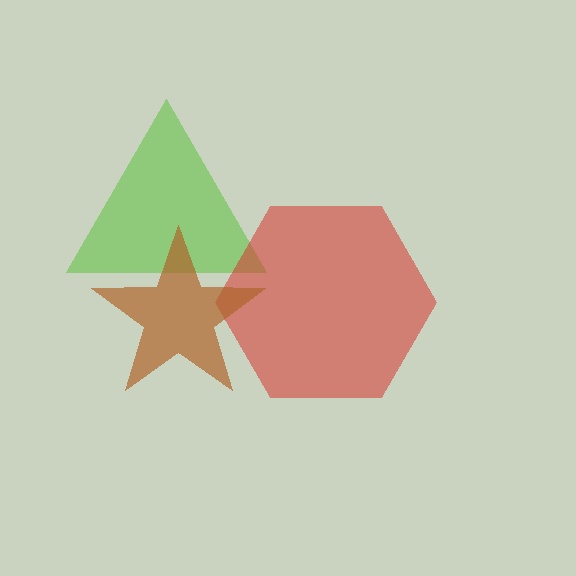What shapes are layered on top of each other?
The layered shapes are: a lime triangle, a red hexagon, a brown star.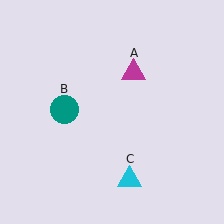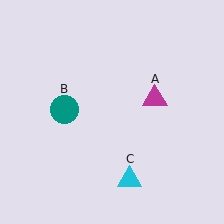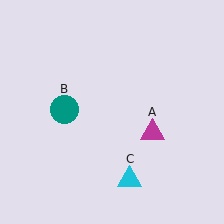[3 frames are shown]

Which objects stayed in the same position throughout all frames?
Teal circle (object B) and cyan triangle (object C) remained stationary.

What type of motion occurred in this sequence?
The magenta triangle (object A) rotated clockwise around the center of the scene.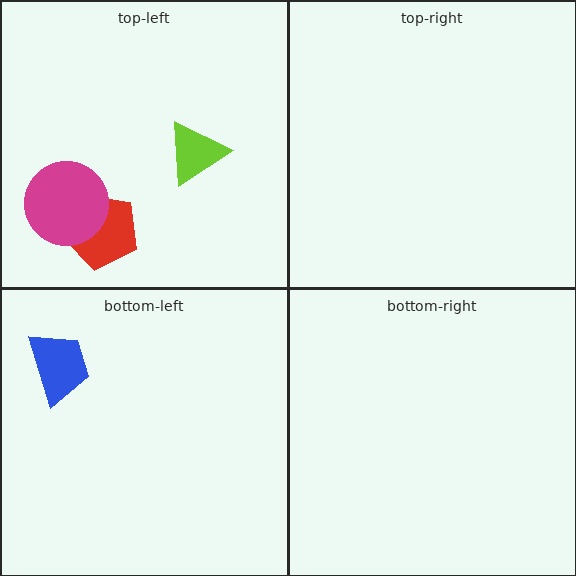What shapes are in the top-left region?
The lime triangle, the red pentagon, the magenta circle.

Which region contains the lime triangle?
The top-left region.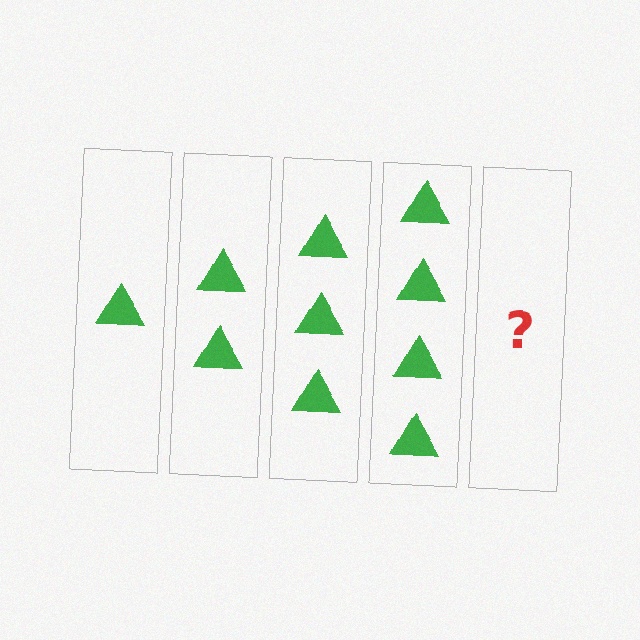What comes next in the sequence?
The next element should be 5 triangles.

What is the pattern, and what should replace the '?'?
The pattern is that each step adds one more triangle. The '?' should be 5 triangles.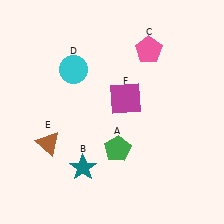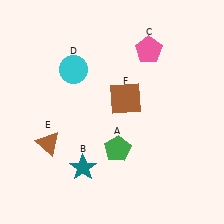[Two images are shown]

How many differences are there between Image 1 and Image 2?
There is 1 difference between the two images.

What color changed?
The square (F) changed from magenta in Image 1 to brown in Image 2.